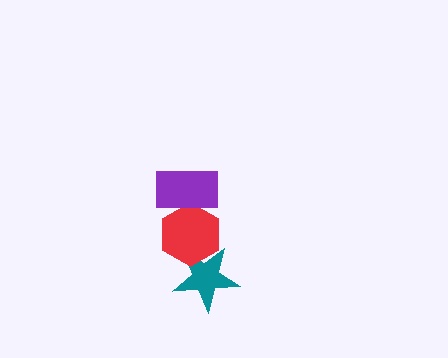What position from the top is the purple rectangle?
The purple rectangle is 1st from the top.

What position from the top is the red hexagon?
The red hexagon is 2nd from the top.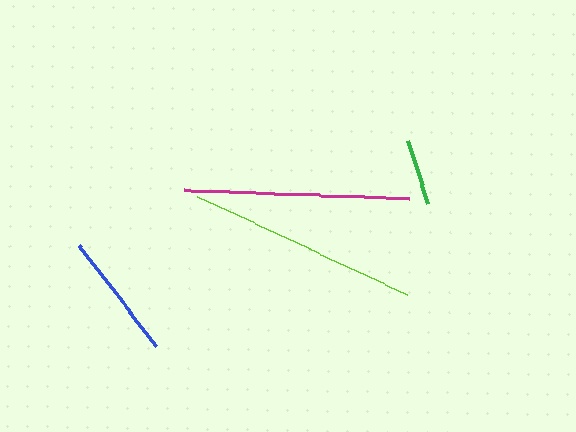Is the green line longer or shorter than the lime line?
The lime line is longer than the green line.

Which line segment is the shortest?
The green line is the shortest at approximately 67 pixels.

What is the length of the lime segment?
The lime segment is approximately 231 pixels long.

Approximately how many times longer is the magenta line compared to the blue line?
The magenta line is approximately 1.8 times the length of the blue line.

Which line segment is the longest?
The lime line is the longest at approximately 231 pixels.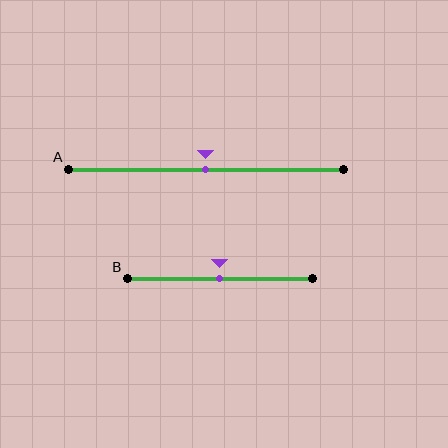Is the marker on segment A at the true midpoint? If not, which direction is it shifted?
Yes, the marker on segment A is at the true midpoint.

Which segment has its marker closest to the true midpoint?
Segment A has its marker closest to the true midpoint.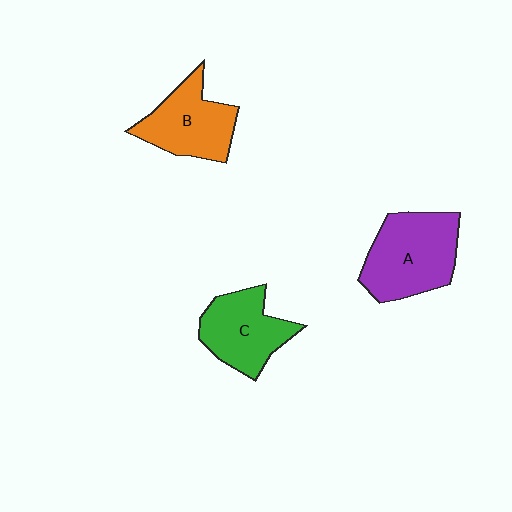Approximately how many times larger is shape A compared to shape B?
Approximately 1.2 times.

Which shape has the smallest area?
Shape C (green).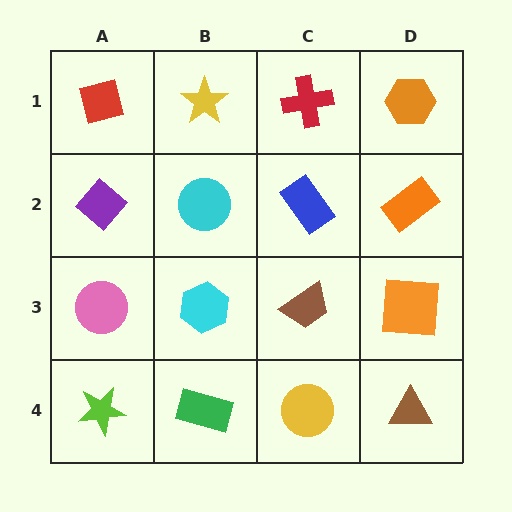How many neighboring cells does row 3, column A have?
3.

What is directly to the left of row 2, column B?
A purple diamond.